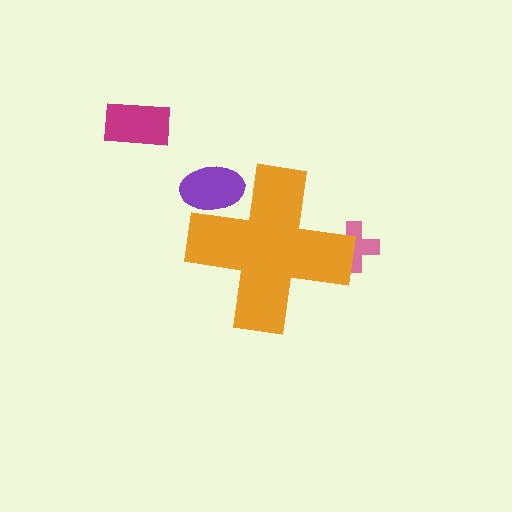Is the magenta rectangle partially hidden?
No, the magenta rectangle is fully visible.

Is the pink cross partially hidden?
Yes, the pink cross is partially hidden behind the orange cross.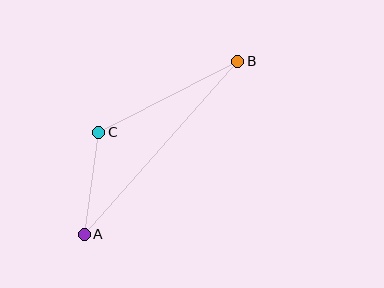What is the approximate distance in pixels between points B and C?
The distance between B and C is approximately 156 pixels.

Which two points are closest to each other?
Points A and C are closest to each other.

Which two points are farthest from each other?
Points A and B are farthest from each other.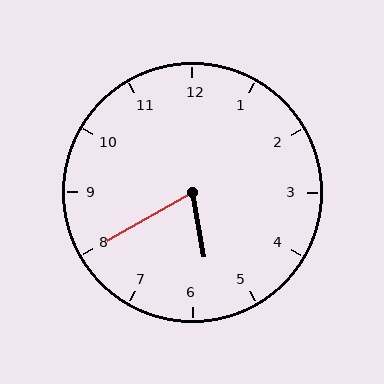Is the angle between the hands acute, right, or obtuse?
It is acute.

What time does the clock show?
5:40.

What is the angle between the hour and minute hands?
Approximately 70 degrees.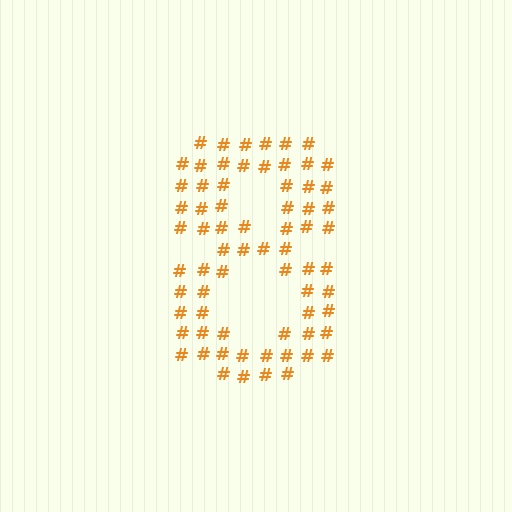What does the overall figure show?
The overall figure shows the digit 8.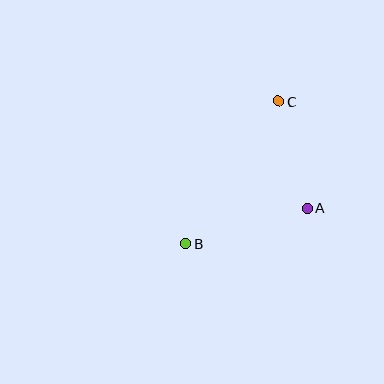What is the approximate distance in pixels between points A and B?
The distance between A and B is approximately 126 pixels.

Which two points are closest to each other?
Points A and C are closest to each other.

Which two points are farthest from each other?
Points B and C are farthest from each other.